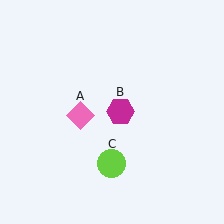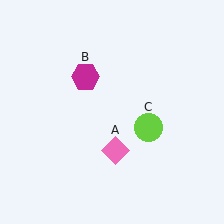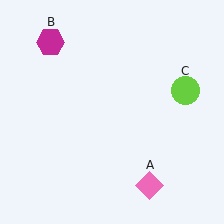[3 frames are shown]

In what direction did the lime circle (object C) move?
The lime circle (object C) moved up and to the right.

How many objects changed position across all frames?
3 objects changed position: pink diamond (object A), magenta hexagon (object B), lime circle (object C).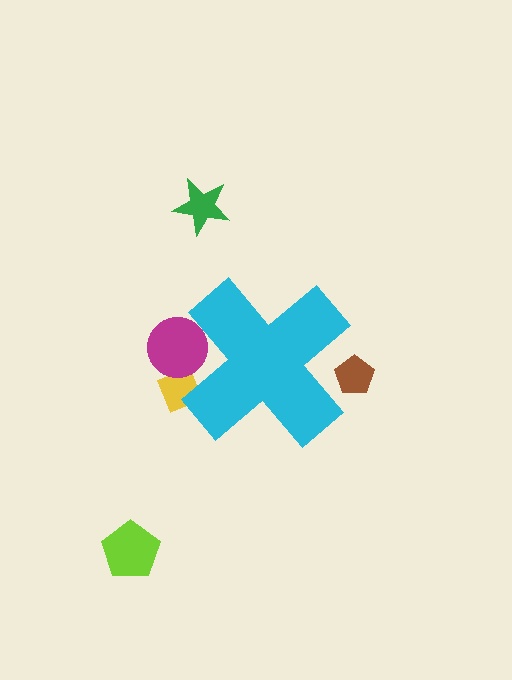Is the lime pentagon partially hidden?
No, the lime pentagon is fully visible.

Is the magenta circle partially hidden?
Yes, the magenta circle is partially hidden behind the cyan cross.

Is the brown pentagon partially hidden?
Yes, the brown pentagon is partially hidden behind the cyan cross.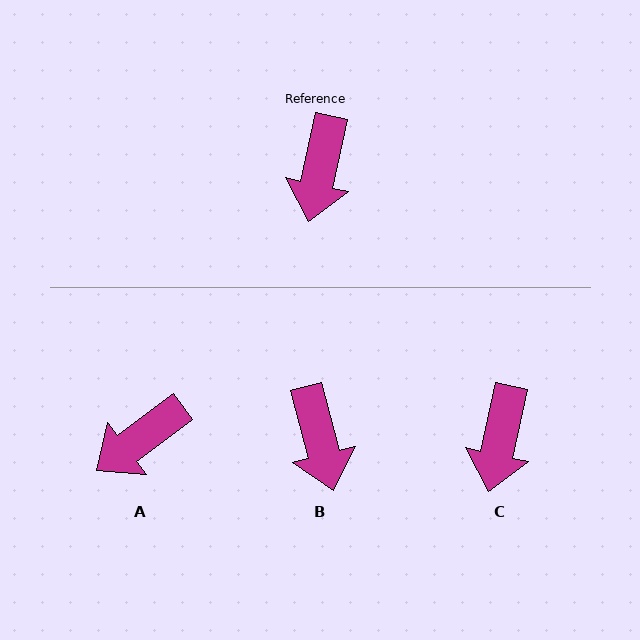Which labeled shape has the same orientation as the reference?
C.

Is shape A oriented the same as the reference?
No, it is off by about 41 degrees.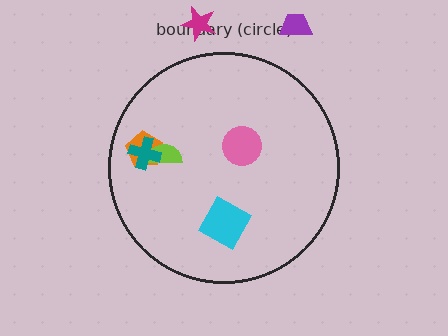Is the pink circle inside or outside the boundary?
Inside.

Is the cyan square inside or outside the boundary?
Inside.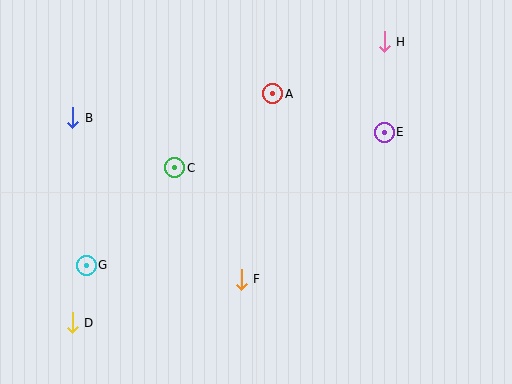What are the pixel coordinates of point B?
Point B is at (73, 118).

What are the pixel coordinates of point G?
Point G is at (86, 265).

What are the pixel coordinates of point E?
Point E is at (384, 132).